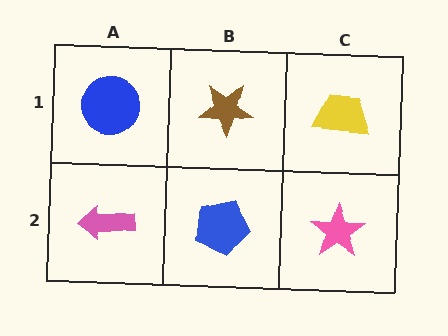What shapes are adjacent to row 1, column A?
A pink arrow (row 2, column A), a brown star (row 1, column B).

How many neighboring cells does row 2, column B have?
3.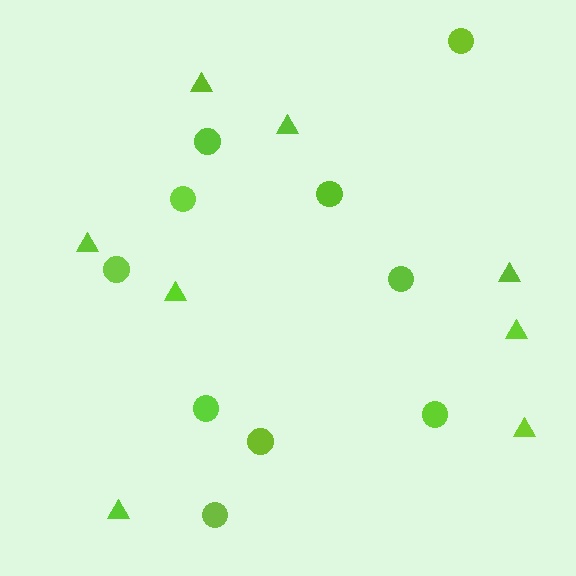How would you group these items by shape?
There are 2 groups: one group of circles (10) and one group of triangles (8).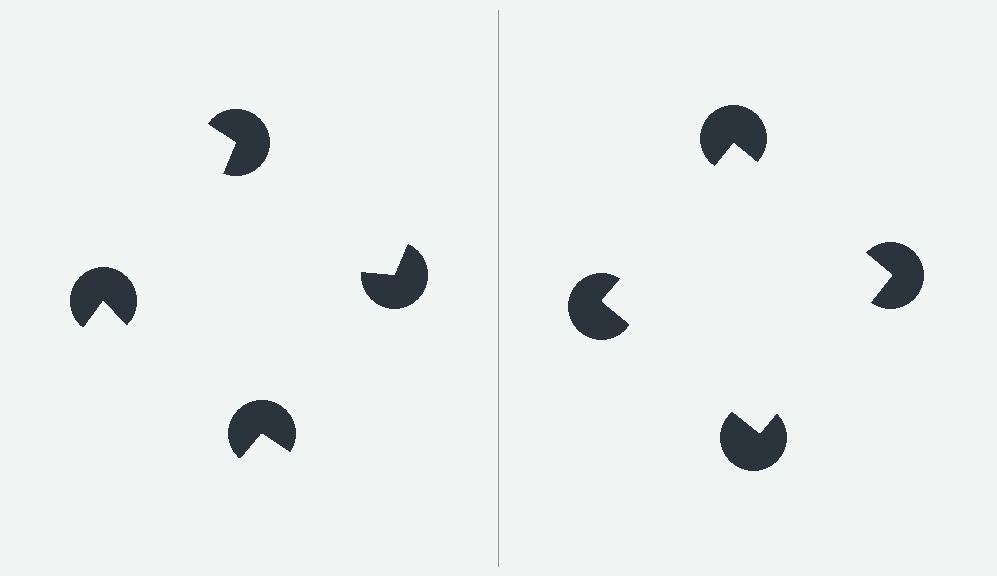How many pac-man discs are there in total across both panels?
8 — 4 on each side.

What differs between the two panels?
The pac-man discs are positioned identically on both sides; only the wedge orientations differ. On the right they align to a square; on the left they are misaligned.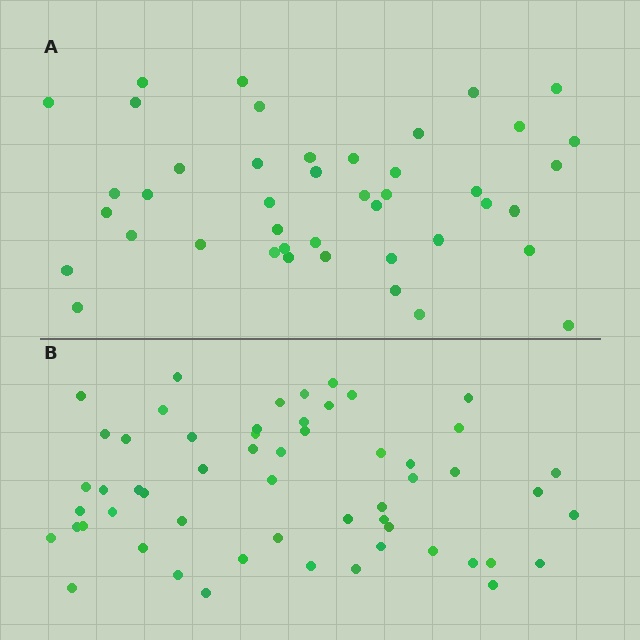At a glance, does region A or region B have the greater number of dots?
Region B (the bottom region) has more dots.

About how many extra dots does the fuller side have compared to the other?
Region B has approximately 15 more dots than region A.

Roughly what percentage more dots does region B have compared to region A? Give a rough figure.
About 30% more.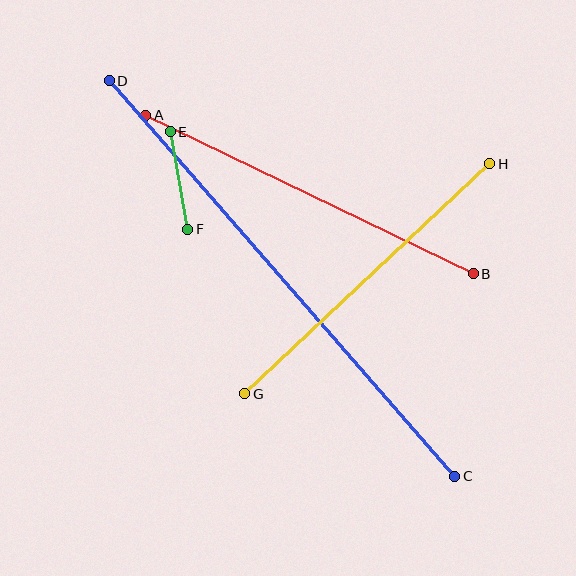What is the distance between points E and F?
The distance is approximately 99 pixels.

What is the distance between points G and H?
The distance is approximately 336 pixels.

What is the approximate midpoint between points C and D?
The midpoint is at approximately (282, 279) pixels.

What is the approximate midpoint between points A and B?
The midpoint is at approximately (310, 195) pixels.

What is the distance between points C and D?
The distance is approximately 525 pixels.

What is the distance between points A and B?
The distance is approximately 364 pixels.